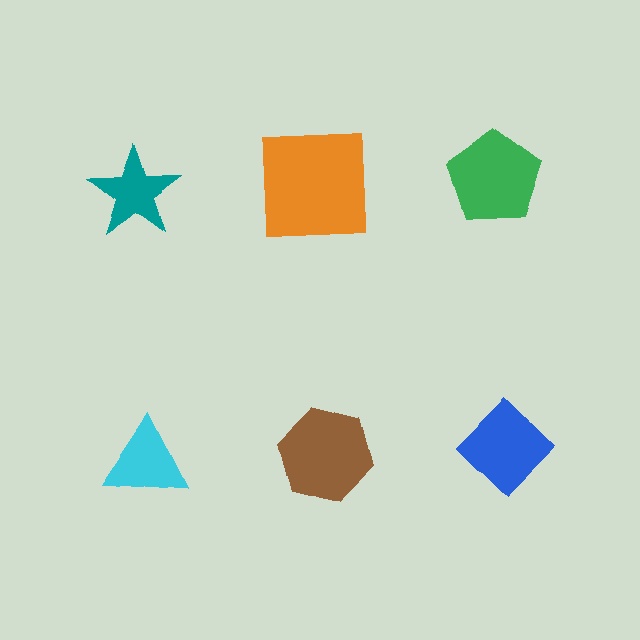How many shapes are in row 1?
3 shapes.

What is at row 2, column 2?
A brown hexagon.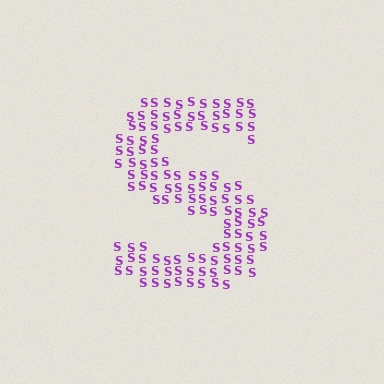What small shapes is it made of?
It is made of small letter S's.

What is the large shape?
The large shape is the letter S.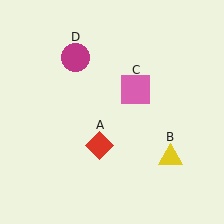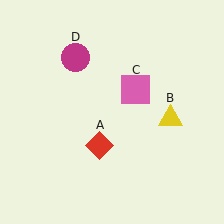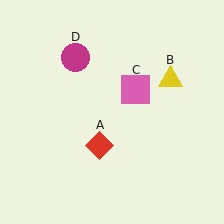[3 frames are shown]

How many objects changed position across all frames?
1 object changed position: yellow triangle (object B).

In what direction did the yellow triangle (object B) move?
The yellow triangle (object B) moved up.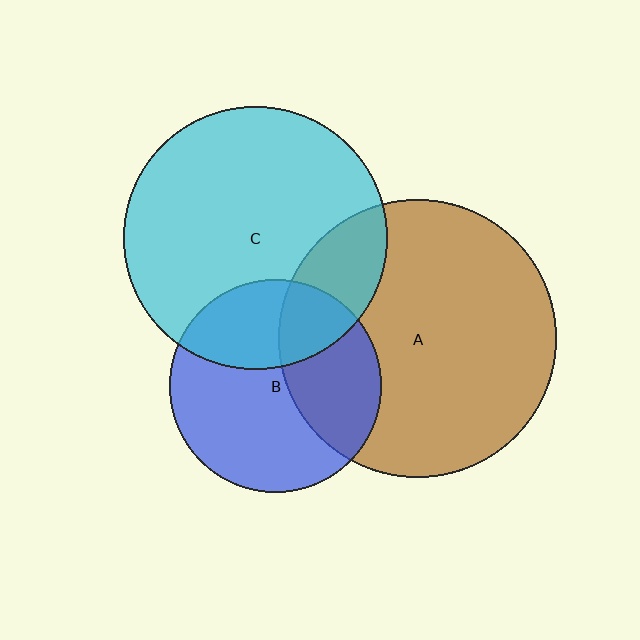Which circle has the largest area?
Circle A (brown).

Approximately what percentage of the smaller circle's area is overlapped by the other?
Approximately 20%.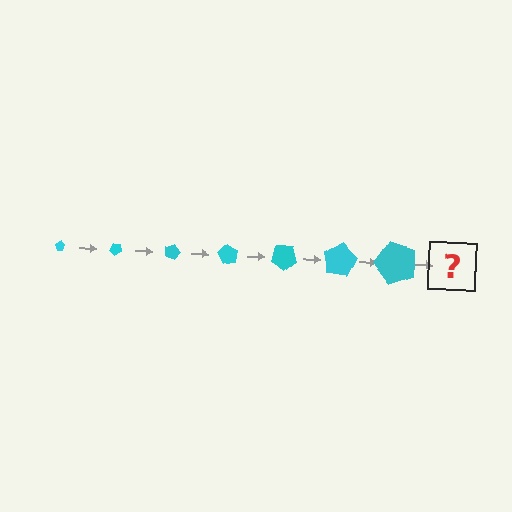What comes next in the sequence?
The next element should be a pentagon, larger than the previous one and rotated 315 degrees from the start.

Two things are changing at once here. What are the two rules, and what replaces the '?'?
The two rules are that the pentagon grows larger each step and it rotates 45 degrees each step. The '?' should be a pentagon, larger than the previous one and rotated 315 degrees from the start.